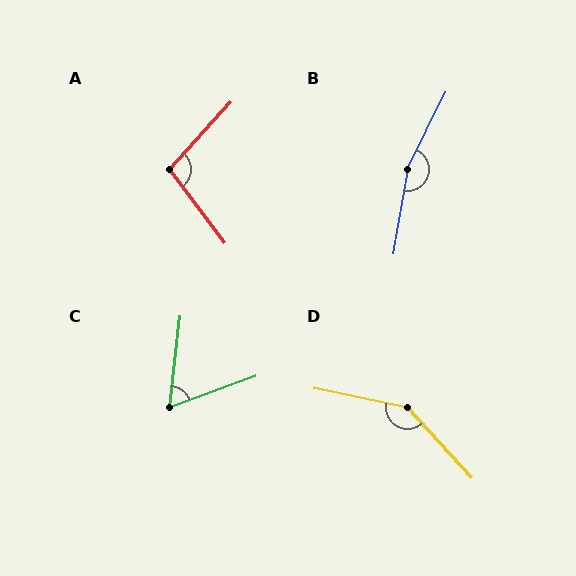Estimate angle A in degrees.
Approximately 101 degrees.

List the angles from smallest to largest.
C (64°), A (101°), D (144°), B (164°).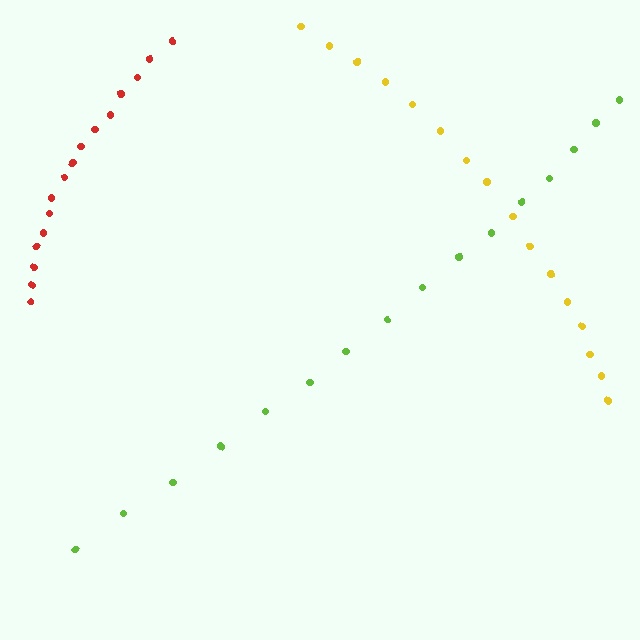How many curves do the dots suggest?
There are 3 distinct paths.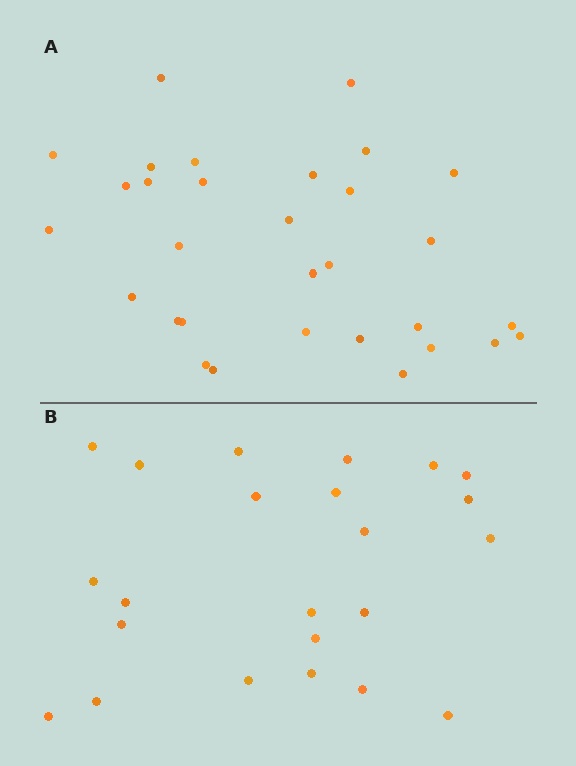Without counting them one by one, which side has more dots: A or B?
Region A (the top region) has more dots.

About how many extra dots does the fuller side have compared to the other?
Region A has roughly 8 or so more dots than region B.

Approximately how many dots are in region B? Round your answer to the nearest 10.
About 20 dots. (The exact count is 23, which rounds to 20.)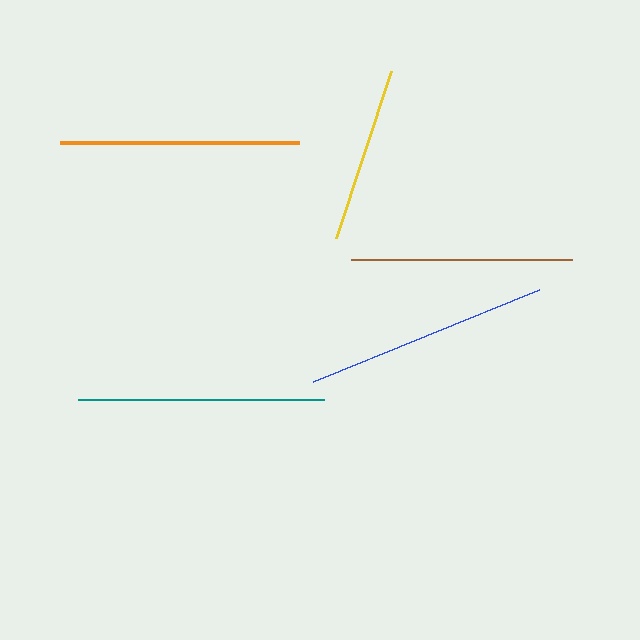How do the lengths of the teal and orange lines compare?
The teal and orange lines are approximately the same length.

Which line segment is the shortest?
The yellow line is the shortest at approximately 177 pixels.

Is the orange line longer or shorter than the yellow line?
The orange line is longer than the yellow line.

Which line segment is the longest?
The teal line is the longest at approximately 246 pixels.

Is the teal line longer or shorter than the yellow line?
The teal line is longer than the yellow line.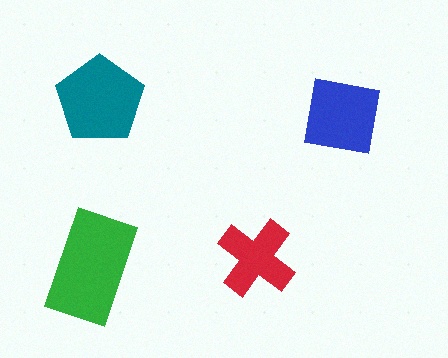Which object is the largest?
The green rectangle.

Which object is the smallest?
The red cross.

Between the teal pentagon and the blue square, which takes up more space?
The teal pentagon.